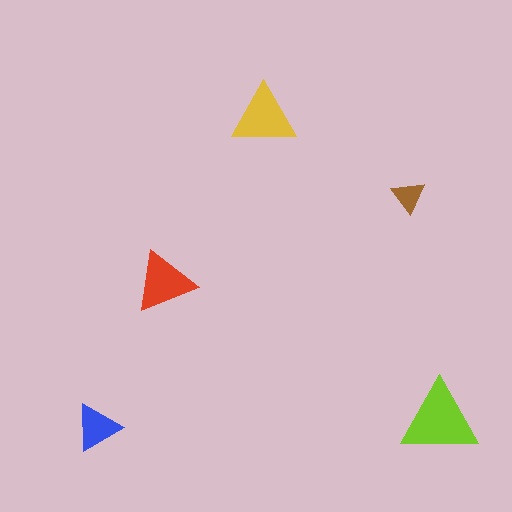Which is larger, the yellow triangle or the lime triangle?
The lime one.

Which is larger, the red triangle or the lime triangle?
The lime one.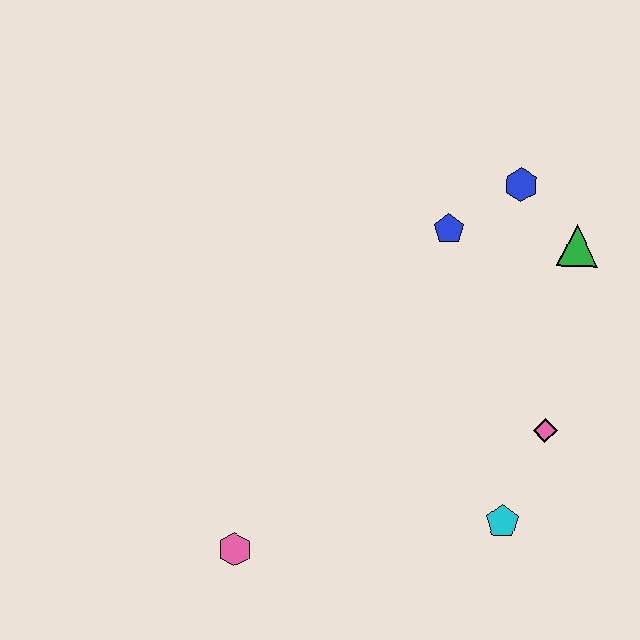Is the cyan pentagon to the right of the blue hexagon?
No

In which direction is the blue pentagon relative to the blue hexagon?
The blue pentagon is to the left of the blue hexagon.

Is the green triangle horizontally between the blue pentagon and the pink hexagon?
No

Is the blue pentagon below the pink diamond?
No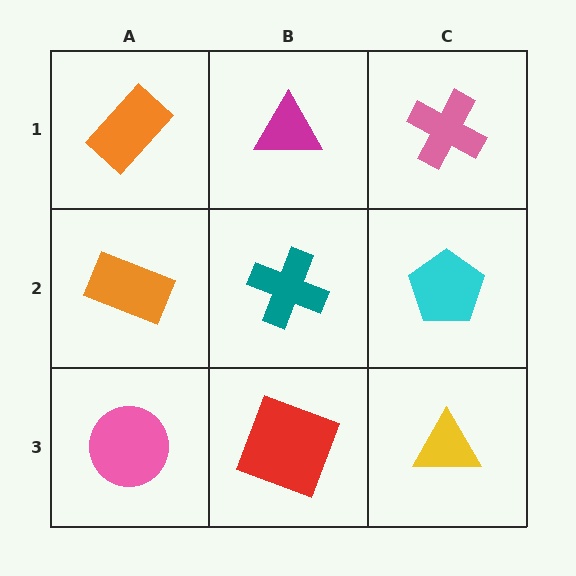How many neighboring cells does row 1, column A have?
2.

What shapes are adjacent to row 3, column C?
A cyan pentagon (row 2, column C), a red square (row 3, column B).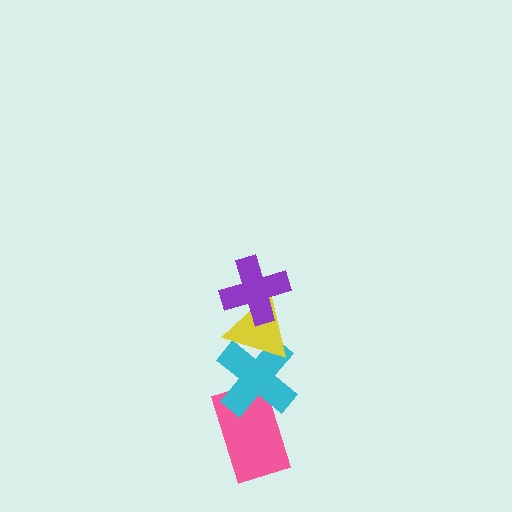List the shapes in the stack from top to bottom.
From top to bottom: the purple cross, the yellow triangle, the cyan cross, the pink rectangle.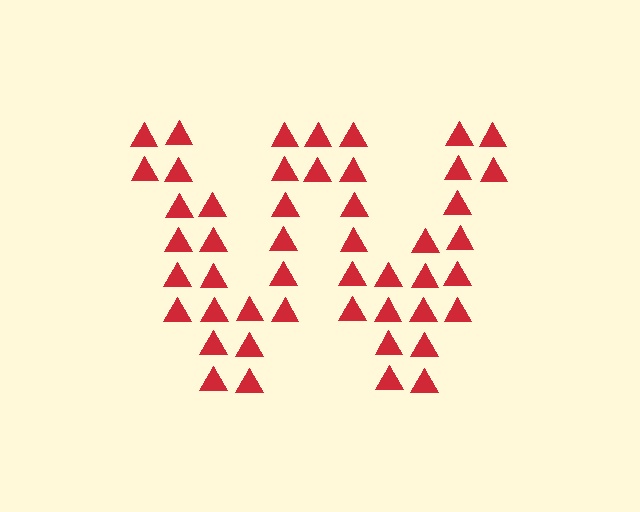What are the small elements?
The small elements are triangles.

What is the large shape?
The large shape is the letter W.